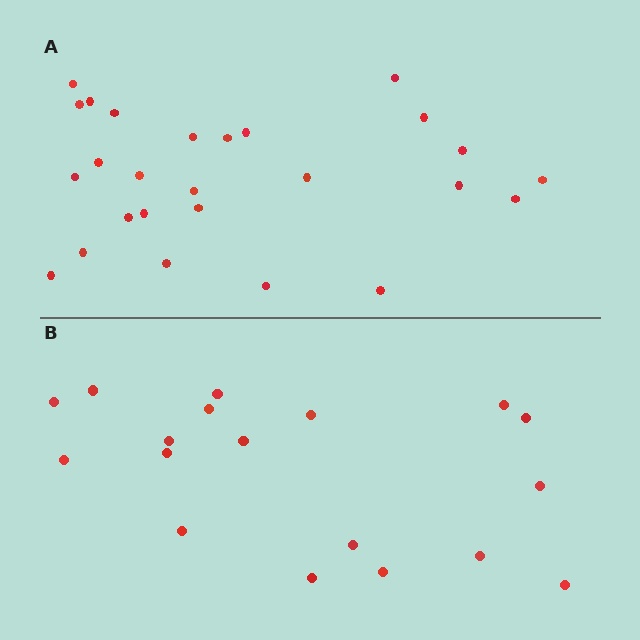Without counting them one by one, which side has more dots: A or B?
Region A (the top region) has more dots.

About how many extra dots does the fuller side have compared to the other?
Region A has roughly 8 or so more dots than region B.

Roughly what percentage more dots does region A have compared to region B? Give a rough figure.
About 45% more.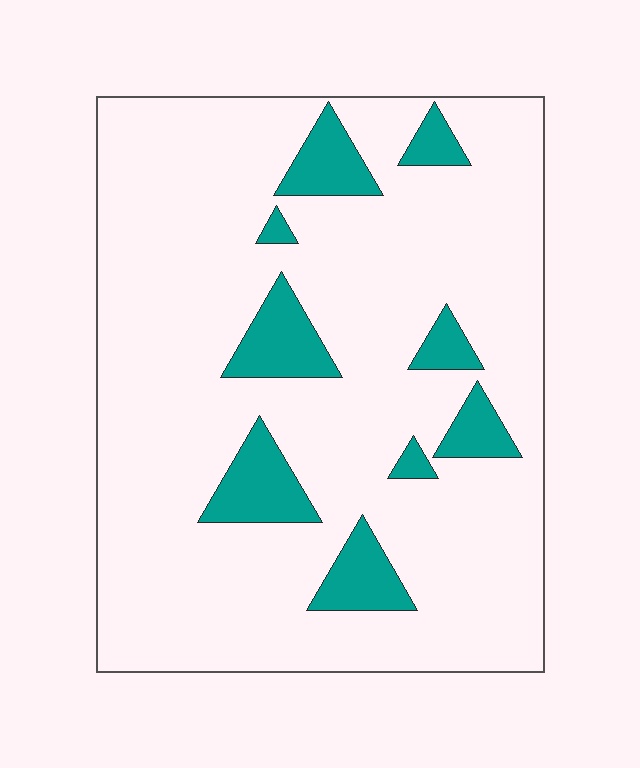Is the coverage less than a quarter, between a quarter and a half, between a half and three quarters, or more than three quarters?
Less than a quarter.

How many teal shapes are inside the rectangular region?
9.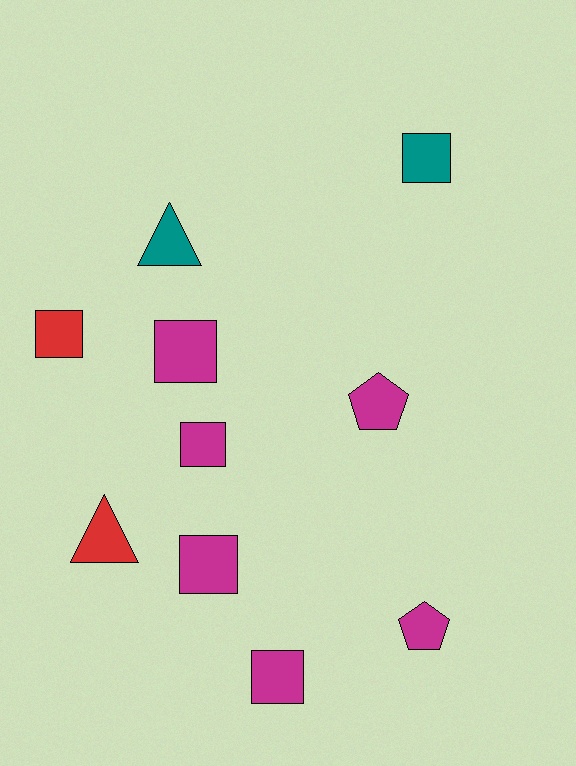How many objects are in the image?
There are 10 objects.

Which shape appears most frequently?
Square, with 6 objects.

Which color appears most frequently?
Magenta, with 6 objects.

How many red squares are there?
There is 1 red square.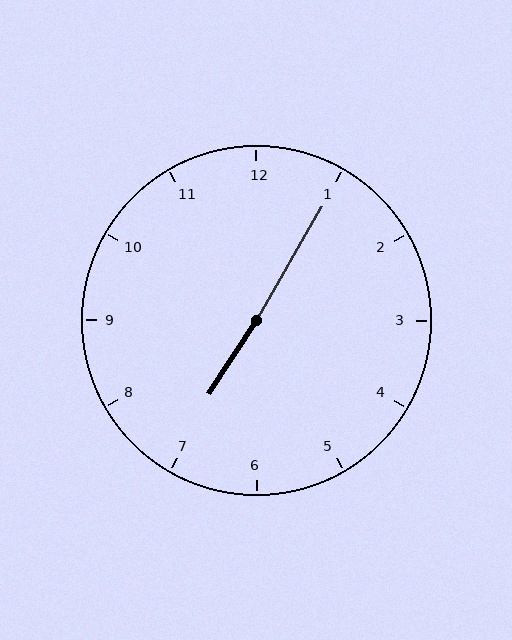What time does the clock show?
7:05.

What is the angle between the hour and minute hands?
Approximately 178 degrees.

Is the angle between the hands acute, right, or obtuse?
It is obtuse.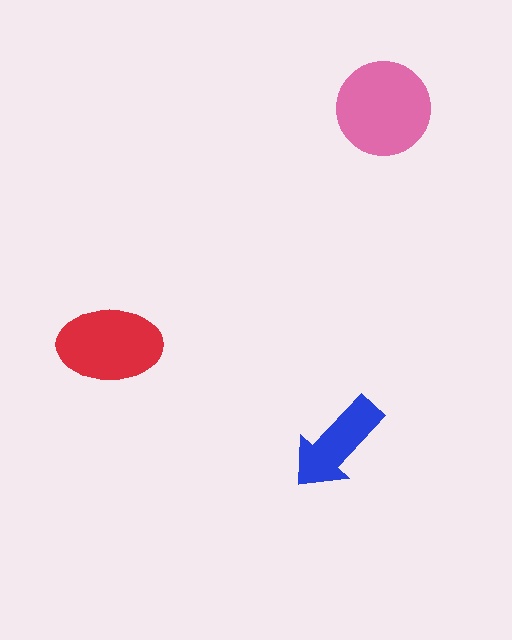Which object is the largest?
The pink circle.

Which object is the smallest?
The blue arrow.